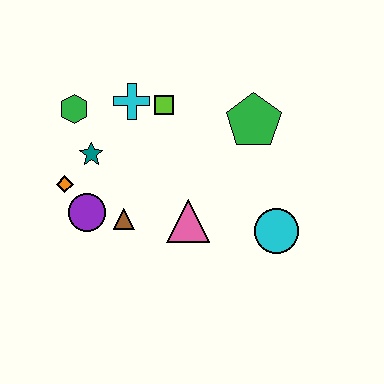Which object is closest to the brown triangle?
The purple circle is closest to the brown triangle.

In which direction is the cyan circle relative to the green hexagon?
The cyan circle is to the right of the green hexagon.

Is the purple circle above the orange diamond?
No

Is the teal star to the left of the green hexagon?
No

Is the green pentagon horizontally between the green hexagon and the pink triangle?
No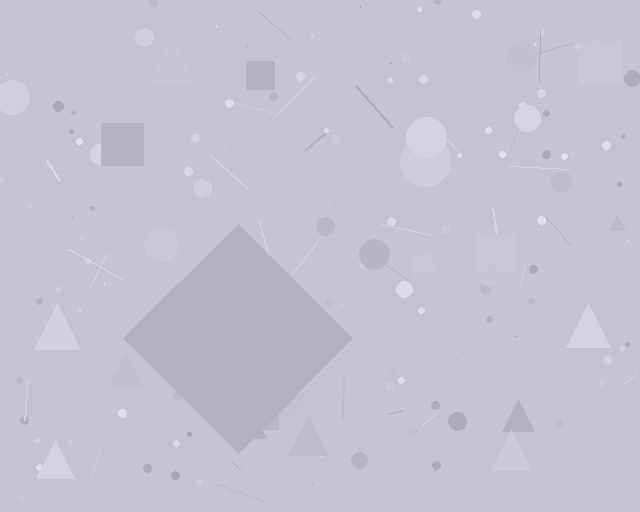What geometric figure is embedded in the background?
A diamond is embedded in the background.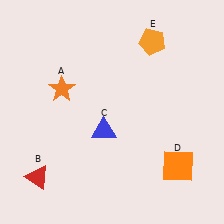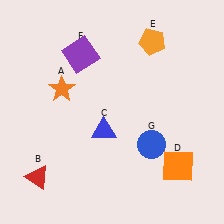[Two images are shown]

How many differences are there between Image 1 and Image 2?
There are 2 differences between the two images.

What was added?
A purple square (F), a blue circle (G) were added in Image 2.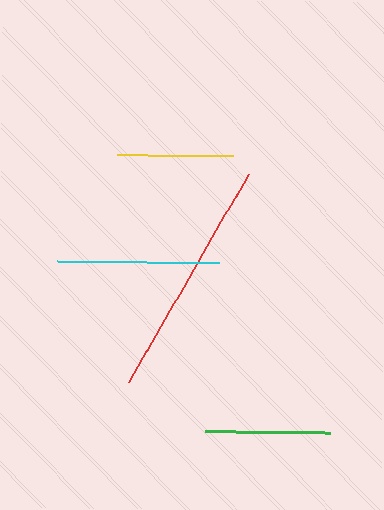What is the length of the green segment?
The green segment is approximately 125 pixels long.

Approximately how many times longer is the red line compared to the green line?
The red line is approximately 1.9 times the length of the green line.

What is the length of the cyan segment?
The cyan segment is approximately 162 pixels long.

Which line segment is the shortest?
The yellow line is the shortest at approximately 116 pixels.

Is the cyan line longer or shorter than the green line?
The cyan line is longer than the green line.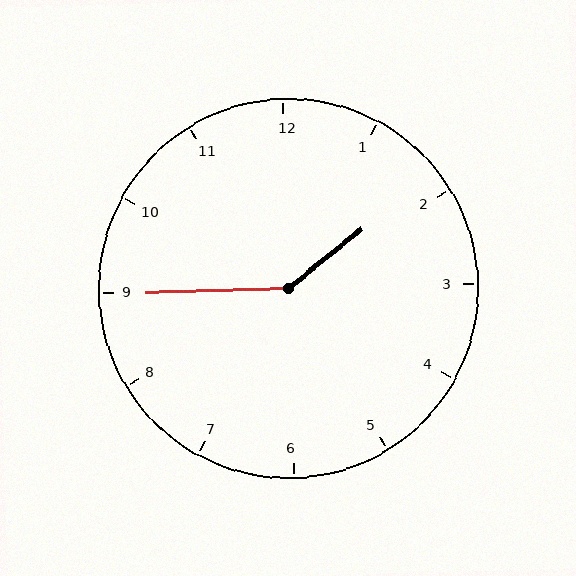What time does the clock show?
1:45.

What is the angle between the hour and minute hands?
Approximately 142 degrees.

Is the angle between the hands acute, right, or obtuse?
It is obtuse.